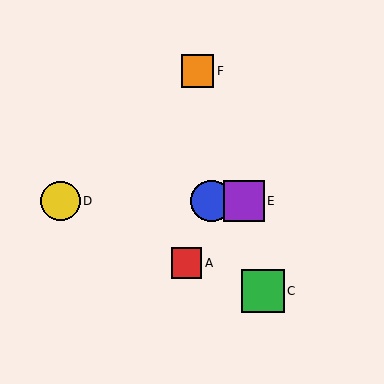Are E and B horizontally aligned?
Yes, both are at y≈201.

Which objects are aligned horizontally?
Objects B, D, E are aligned horizontally.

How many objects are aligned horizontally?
3 objects (B, D, E) are aligned horizontally.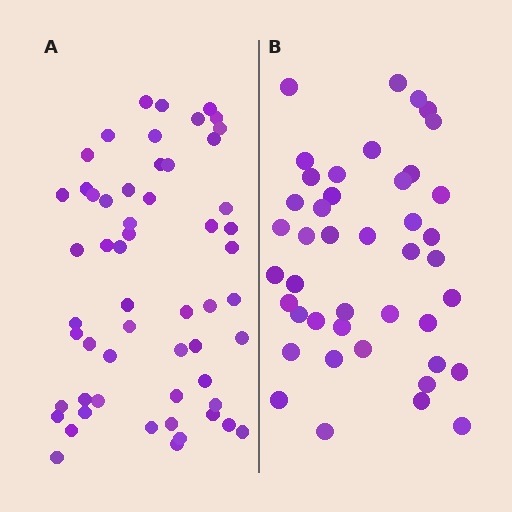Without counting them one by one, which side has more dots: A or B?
Region A (the left region) has more dots.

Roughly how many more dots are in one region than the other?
Region A has approximately 15 more dots than region B.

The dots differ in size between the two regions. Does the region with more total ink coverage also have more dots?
No. Region B has more total ink coverage because its dots are larger, but region A actually contains more individual dots. Total area can be misleading — the number of items is what matters here.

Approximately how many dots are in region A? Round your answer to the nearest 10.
About 60 dots. (The exact count is 56, which rounds to 60.)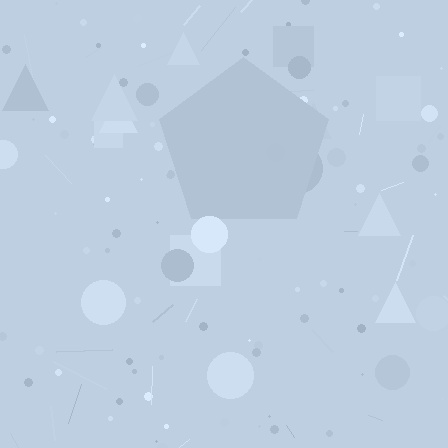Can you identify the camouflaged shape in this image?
The camouflaged shape is a pentagon.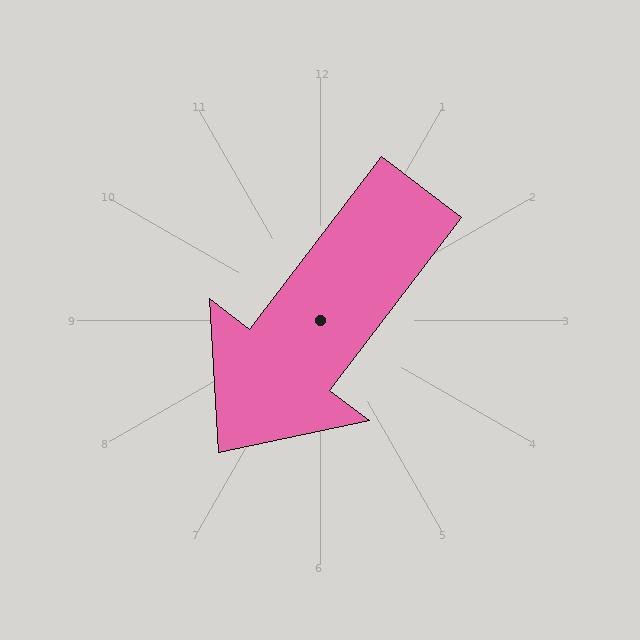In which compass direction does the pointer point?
Southwest.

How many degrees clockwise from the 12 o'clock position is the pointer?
Approximately 217 degrees.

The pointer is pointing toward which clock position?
Roughly 7 o'clock.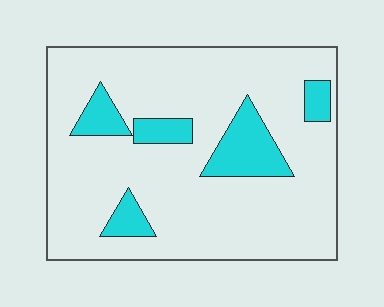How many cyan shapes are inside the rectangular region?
5.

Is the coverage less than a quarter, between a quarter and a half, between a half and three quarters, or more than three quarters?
Less than a quarter.